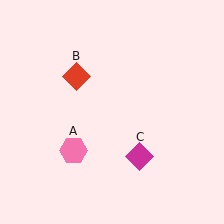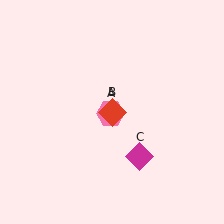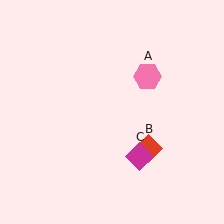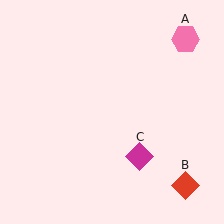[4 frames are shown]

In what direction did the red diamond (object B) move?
The red diamond (object B) moved down and to the right.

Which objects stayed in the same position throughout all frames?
Magenta diamond (object C) remained stationary.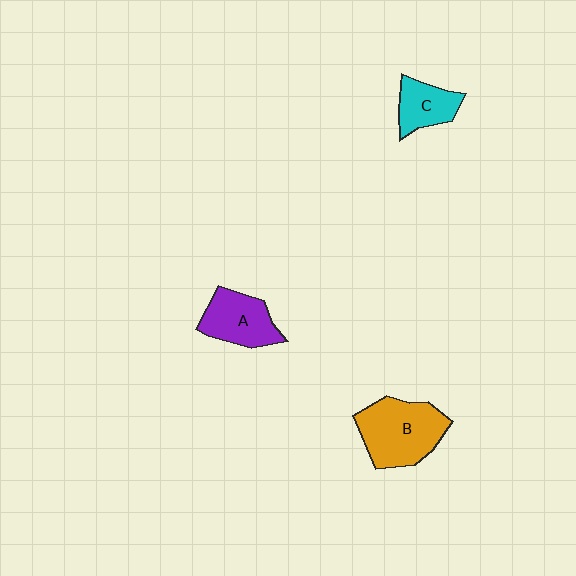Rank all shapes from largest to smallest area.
From largest to smallest: B (orange), A (purple), C (cyan).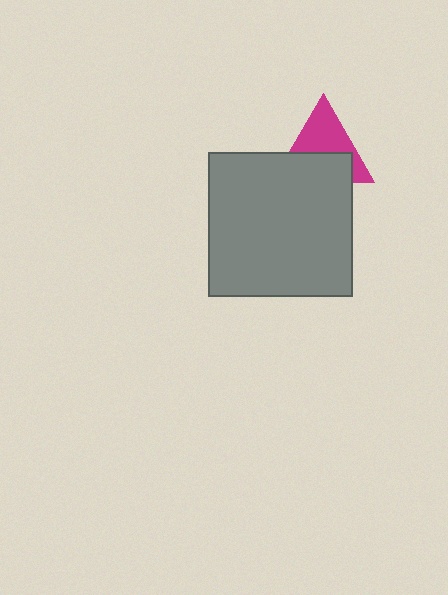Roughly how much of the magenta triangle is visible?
About half of it is visible (roughly 51%).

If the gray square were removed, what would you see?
You would see the complete magenta triangle.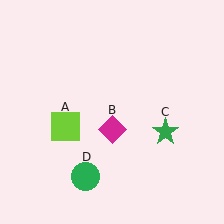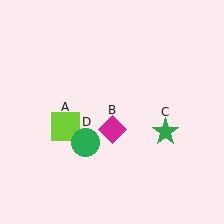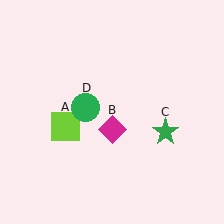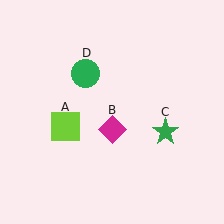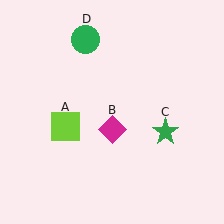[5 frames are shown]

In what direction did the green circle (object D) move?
The green circle (object D) moved up.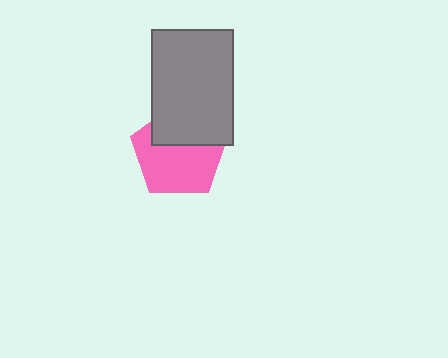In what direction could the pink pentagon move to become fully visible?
The pink pentagon could move down. That would shift it out from behind the gray rectangle entirely.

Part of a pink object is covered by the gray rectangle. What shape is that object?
It is a pentagon.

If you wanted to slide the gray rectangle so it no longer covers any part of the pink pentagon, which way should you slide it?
Slide it up — that is the most direct way to separate the two shapes.